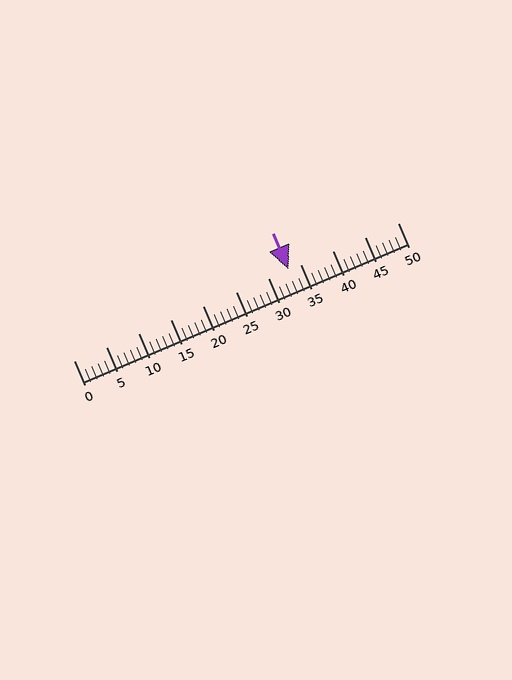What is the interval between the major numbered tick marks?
The major tick marks are spaced 5 units apart.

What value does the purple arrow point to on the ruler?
The purple arrow points to approximately 33.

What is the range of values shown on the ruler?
The ruler shows values from 0 to 50.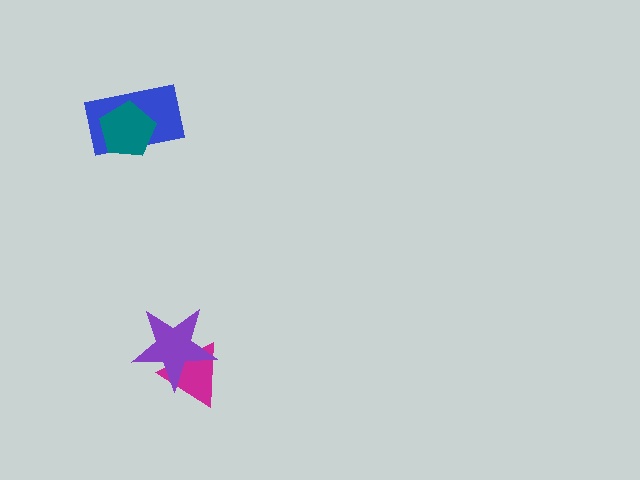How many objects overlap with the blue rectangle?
1 object overlaps with the blue rectangle.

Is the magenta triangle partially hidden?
Yes, it is partially covered by another shape.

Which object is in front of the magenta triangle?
The purple star is in front of the magenta triangle.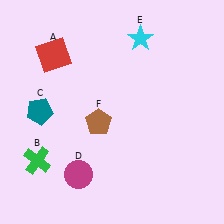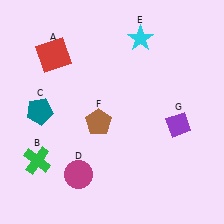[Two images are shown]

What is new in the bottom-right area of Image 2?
A purple diamond (G) was added in the bottom-right area of Image 2.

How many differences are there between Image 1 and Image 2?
There is 1 difference between the two images.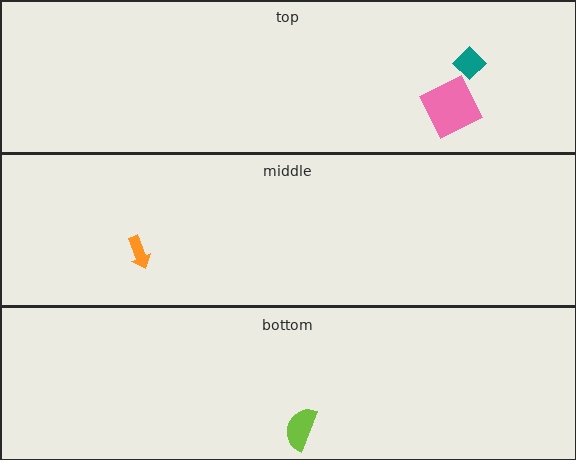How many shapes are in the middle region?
1.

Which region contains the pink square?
The top region.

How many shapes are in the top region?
2.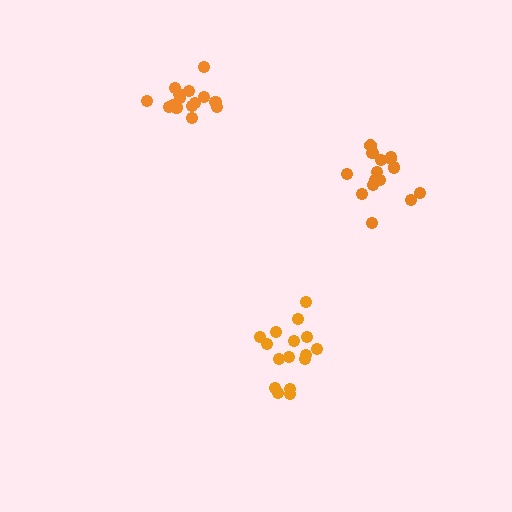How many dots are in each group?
Group 1: 16 dots, Group 2: 16 dots, Group 3: 15 dots (47 total).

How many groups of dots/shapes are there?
There are 3 groups.